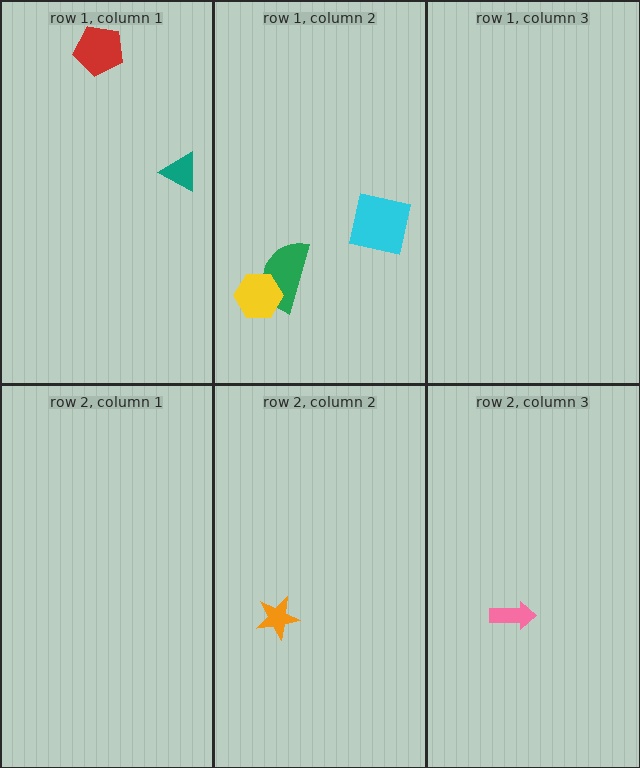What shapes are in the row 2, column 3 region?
The pink arrow.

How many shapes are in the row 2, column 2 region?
1.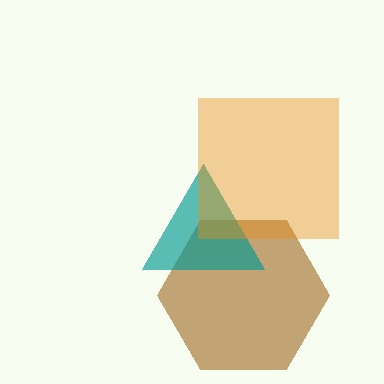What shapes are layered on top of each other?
The layered shapes are: a brown hexagon, a teal triangle, an orange square.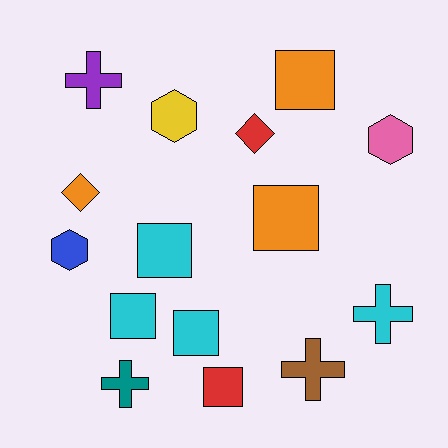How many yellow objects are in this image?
There is 1 yellow object.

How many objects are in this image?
There are 15 objects.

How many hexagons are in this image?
There are 3 hexagons.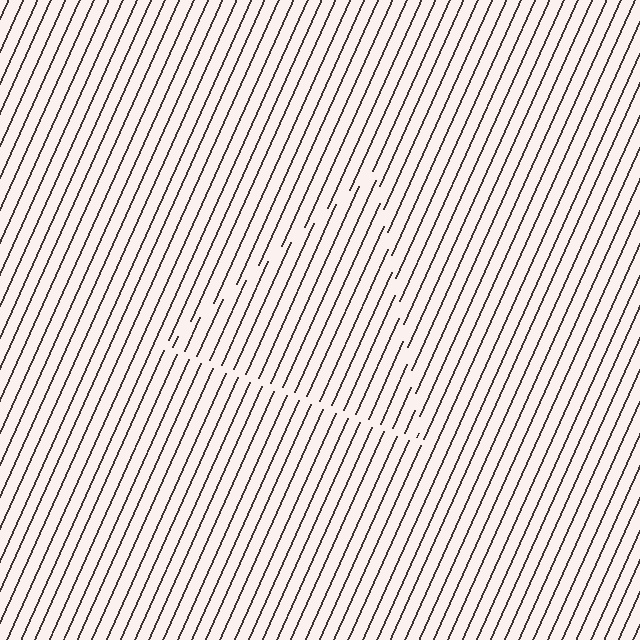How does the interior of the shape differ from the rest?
The interior of the shape contains the same grating, shifted by half a period — the contour is defined by the phase discontinuity where line-ends from the inner and outer gratings abut.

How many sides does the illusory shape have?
3 sides — the line-ends trace a triangle.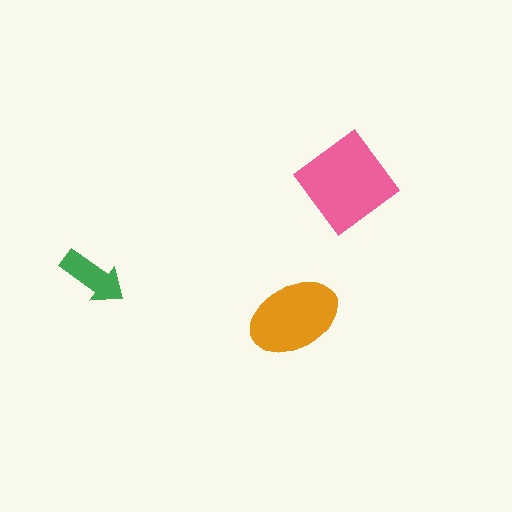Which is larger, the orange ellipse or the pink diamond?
The pink diamond.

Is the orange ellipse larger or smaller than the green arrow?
Larger.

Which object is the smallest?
The green arrow.